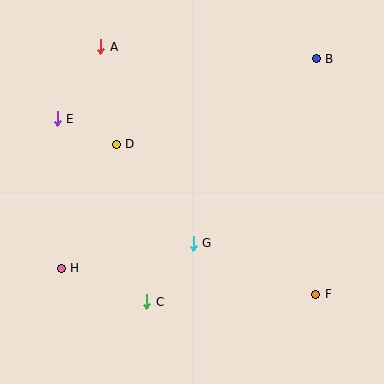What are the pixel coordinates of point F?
Point F is at (316, 294).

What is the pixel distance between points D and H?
The distance between D and H is 136 pixels.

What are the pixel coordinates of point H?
Point H is at (61, 268).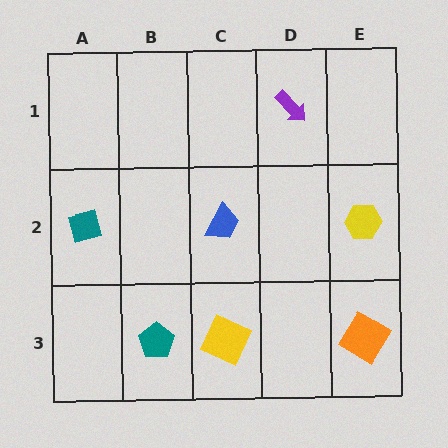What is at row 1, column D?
A purple arrow.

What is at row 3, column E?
An orange diamond.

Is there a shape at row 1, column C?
No, that cell is empty.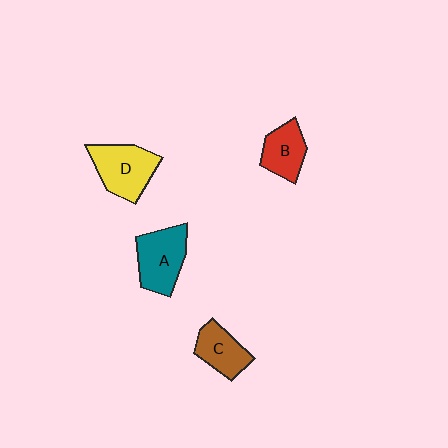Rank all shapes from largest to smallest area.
From largest to smallest: D (yellow), A (teal), C (brown), B (red).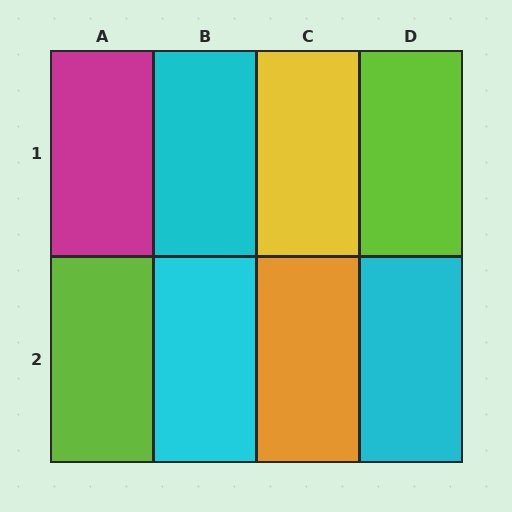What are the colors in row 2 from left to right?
Lime, cyan, orange, cyan.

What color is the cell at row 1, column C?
Yellow.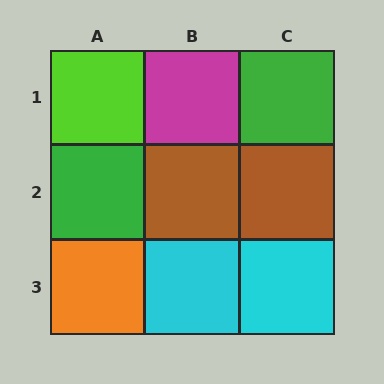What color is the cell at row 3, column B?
Cyan.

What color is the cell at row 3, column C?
Cyan.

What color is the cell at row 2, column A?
Green.